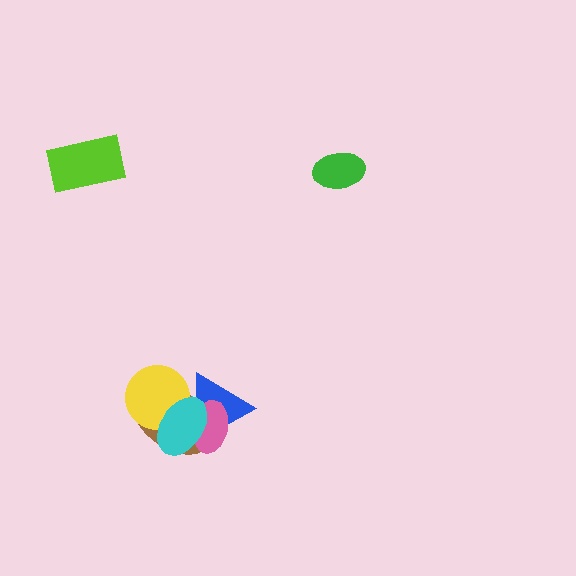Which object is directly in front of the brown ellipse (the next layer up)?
The blue triangle is directly in front of the brown ellipse.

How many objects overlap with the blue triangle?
4 objects overlap with the blue triangle.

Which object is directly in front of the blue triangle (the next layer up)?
The pink ellipse is directly in front of the blue triangle.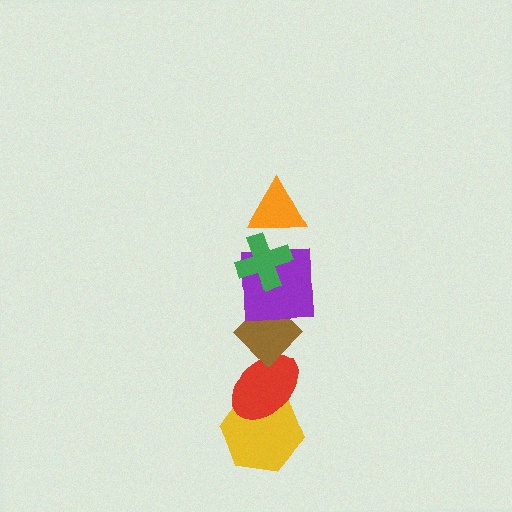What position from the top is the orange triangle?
The orange triangle is 1st from the top.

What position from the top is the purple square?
The purple square is 3rd from the top.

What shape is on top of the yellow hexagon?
The red ellipse is on top of the yellow hexagon.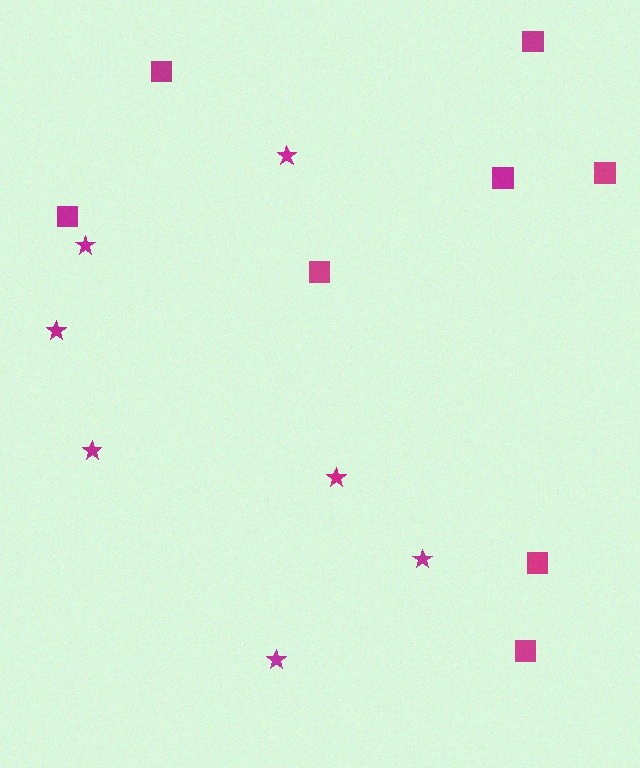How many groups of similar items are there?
There are 2 groups: one group of stars (7) and one group of squares (8).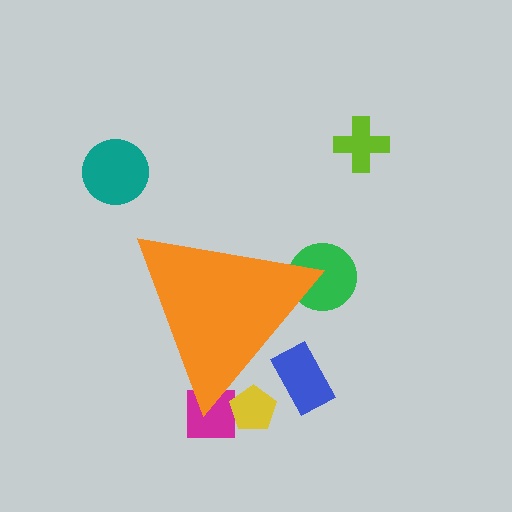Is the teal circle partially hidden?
No, the teal circle is fully visible.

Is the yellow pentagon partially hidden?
Yes, the yellow pentagon is partially hidden behind the orange triangle.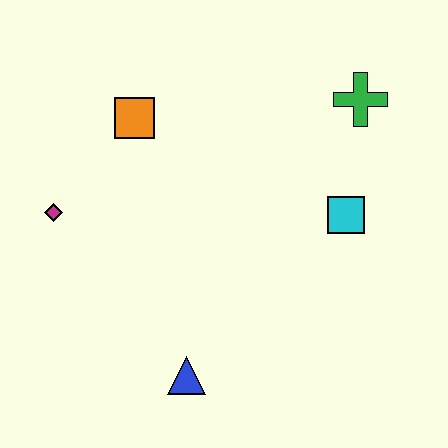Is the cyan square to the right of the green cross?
No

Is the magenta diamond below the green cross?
Yes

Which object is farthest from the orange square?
The blue triangle is farthest from the orange square.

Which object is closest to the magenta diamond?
The orange square is closest to the magenta diamond.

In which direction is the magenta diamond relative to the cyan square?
The magenta diamond is to the left of the cyan square.